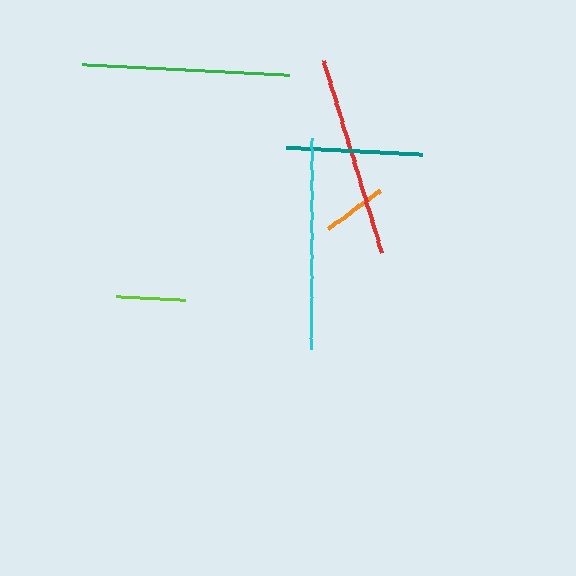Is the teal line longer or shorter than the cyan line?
The cyan line is longer than the teal line.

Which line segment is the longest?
The cyan line is the longest at approximately 211 pixels.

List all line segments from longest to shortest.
From longest to shortest: cyan, green, red, teal, lime, orange.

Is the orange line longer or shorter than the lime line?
The lime line is longer than the orange line.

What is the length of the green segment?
The green segment is approximately 207 pixels long.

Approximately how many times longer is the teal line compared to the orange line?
The teal line is approximately 2.1 times the length of the orange line.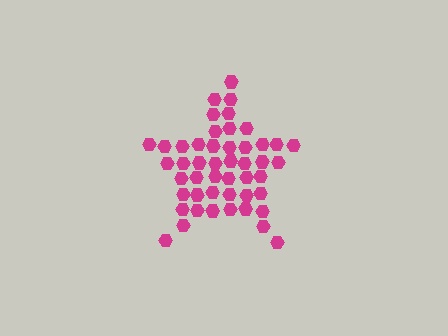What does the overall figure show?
The overall figure shows a star.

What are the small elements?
The small elements are hexagons.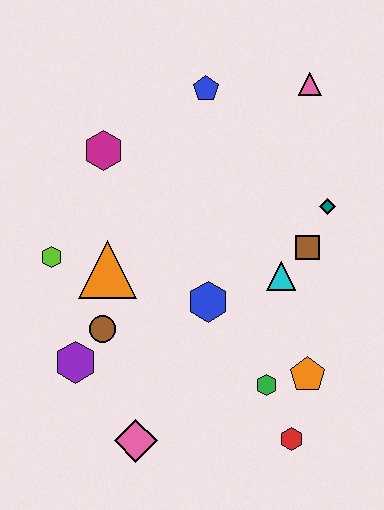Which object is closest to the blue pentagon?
The pink triangle is closest to the blue pentagon.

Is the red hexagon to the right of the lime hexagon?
Yes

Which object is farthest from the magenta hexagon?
The red hexagon is farthest from the magenta hexagon.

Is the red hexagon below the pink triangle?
Yes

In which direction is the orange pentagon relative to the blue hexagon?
The orange pentagon is to the right of the blue hexagon.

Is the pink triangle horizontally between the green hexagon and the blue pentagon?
No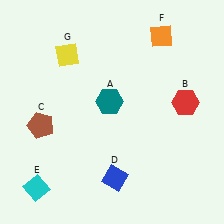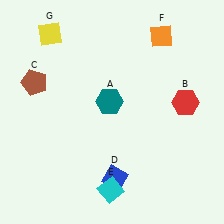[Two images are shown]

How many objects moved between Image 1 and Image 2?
3 objects moved between the two images.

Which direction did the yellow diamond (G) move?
The yellow diamond (G) moved up.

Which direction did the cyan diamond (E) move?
The cyan diamond (E) moved right.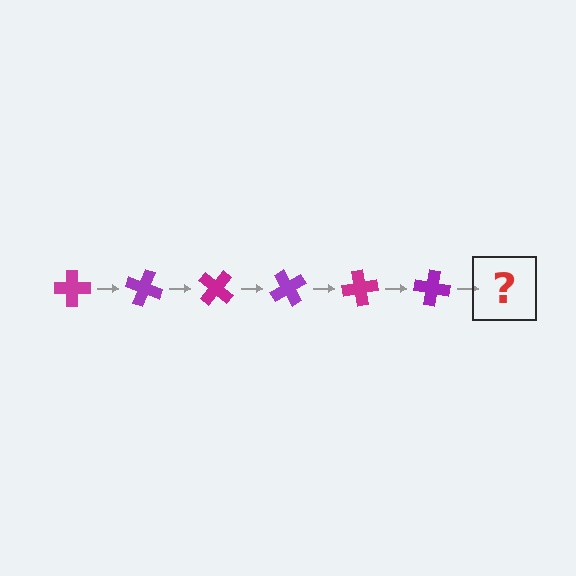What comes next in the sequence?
The next element should be a magenta cross, rotated 120 degrees from the start.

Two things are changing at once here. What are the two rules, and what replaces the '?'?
The two rules are that it rotates 20 degrees each step and the color cycles through magenta and purple. The '?' should be a magenta cross, rotated 120 degrees from the start.